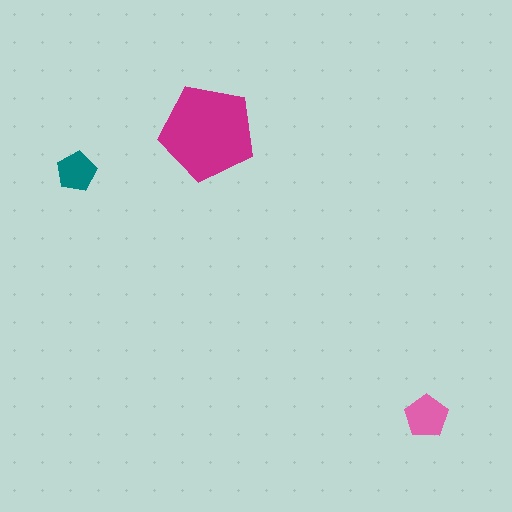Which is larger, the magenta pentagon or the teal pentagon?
The magenta one.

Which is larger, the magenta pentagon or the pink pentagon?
The magenta one.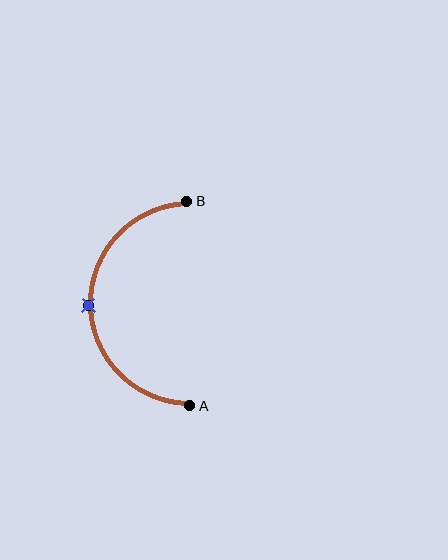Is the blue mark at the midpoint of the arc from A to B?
Yes. The blue mark lies on the arc at equal arc-length from both A and B — it is the arc midpoint.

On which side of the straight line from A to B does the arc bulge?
The arc bulges to the left of the straight line connecting A and B.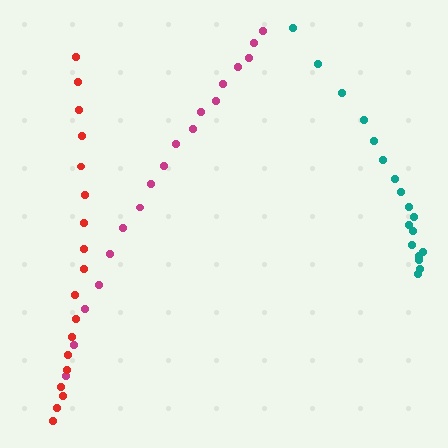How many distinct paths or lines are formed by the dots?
There are 3 distinct paths.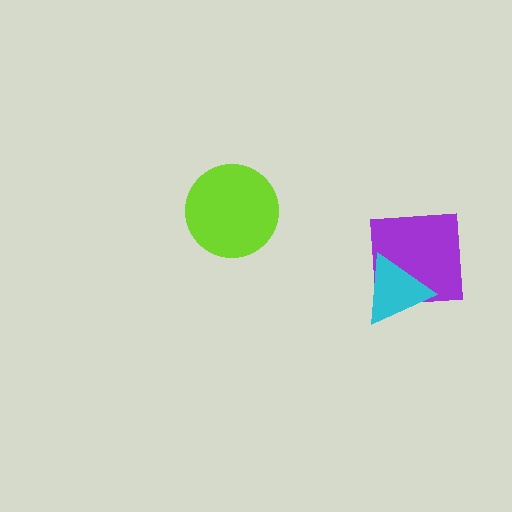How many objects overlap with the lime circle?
0 objects overlap with the lime circle.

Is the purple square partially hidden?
Yes, it is partially covered by another shape.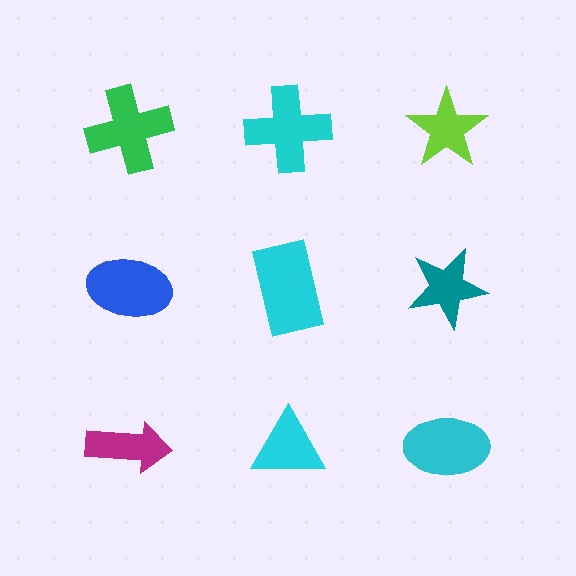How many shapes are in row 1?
3 shapes.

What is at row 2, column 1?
A blue ellipse.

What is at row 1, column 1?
A green cross.